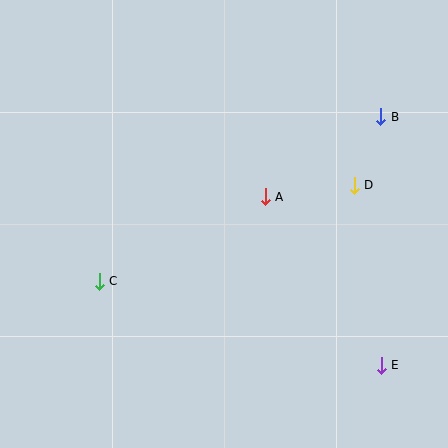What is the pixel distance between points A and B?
The distance between A and B is 141 pixels.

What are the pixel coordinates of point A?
Point A is at (265, 197).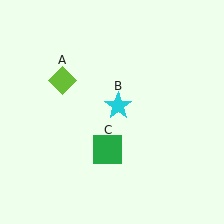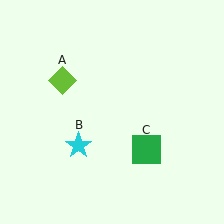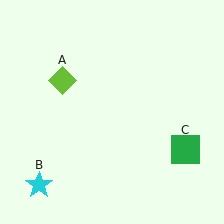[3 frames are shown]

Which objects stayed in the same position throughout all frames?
Lime diamond (object A) remained stationary.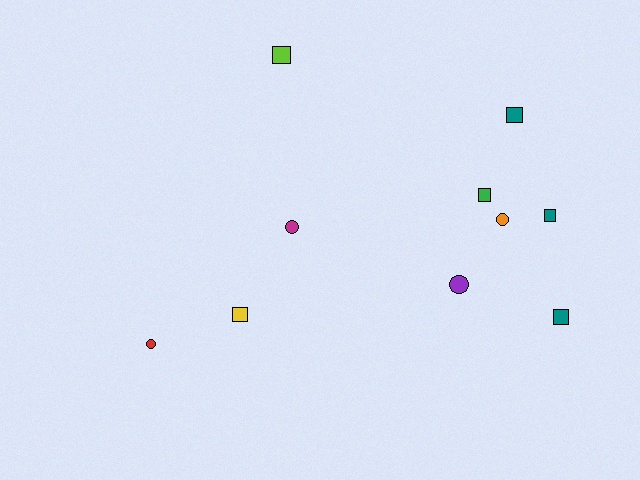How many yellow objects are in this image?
There is 1 yellow object.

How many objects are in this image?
There are 10 objects.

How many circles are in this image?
There are 4 circles.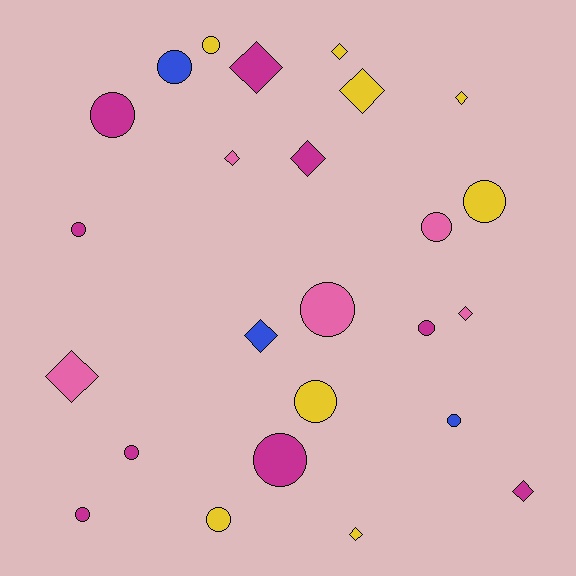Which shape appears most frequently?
Circle, with 14 objects.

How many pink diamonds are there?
There are 3 pink diamonds.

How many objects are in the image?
There are 25 objects.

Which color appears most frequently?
Magenta, with 9 objects.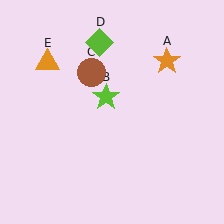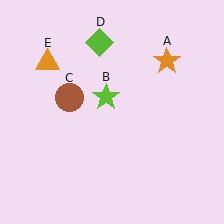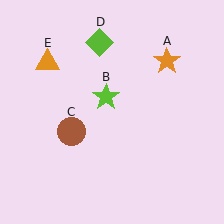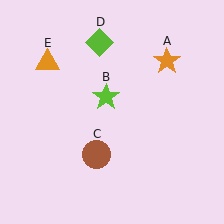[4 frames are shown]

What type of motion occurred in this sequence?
The brown circle (object C) rotated counterclockwise around the center of the scene.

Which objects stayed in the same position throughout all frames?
Orange star (object A) and lime star (object B) and lime diamond (object D) and orange triangle (object E) remained stationary.